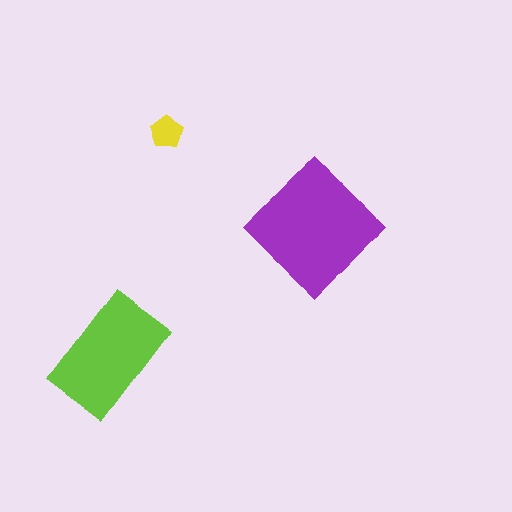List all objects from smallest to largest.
The yellow pentagon, the lime rectangle, the purple diamond.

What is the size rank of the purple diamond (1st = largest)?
1st.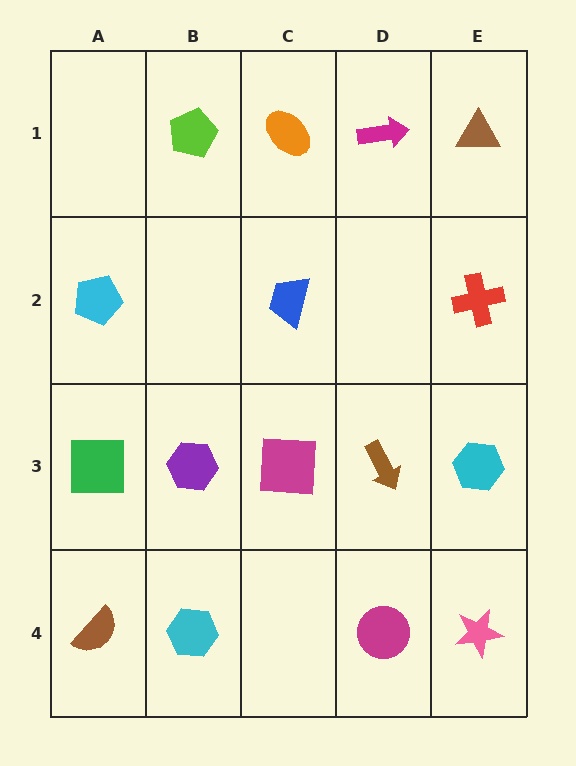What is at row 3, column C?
A magenta square.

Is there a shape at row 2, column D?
No, that cell is empty.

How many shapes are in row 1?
4 shapes.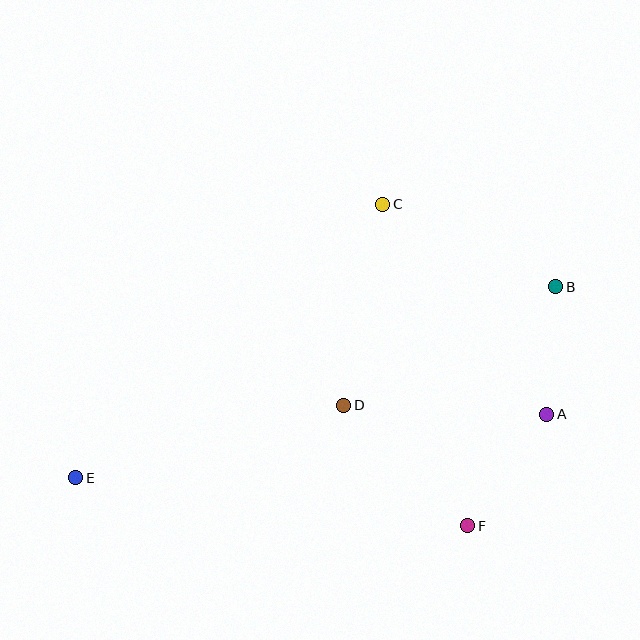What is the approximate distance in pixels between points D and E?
The distance between D and E is approximately 278 pixels.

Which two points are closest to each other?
Points A and B are closest to each other.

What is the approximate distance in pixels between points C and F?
The distance between C and F is approximately 333 pixels.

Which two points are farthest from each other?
Points B and E are farthest from each other.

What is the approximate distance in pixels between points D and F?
The distance between D and F is approximately 173 pixels.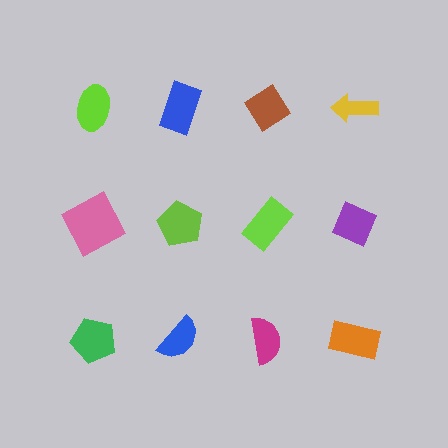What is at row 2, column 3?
A lime rectangle.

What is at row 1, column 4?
A yellow arrow.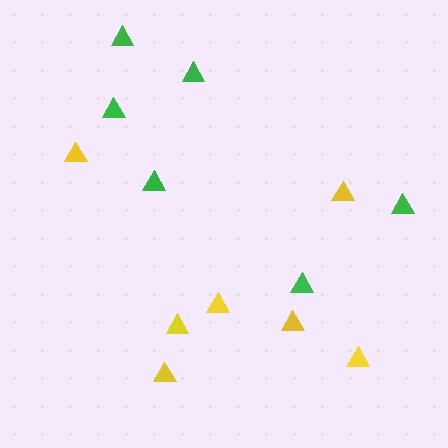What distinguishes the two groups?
There are 2 groups: one group of yellow triangles (7) and one group of green triangles (6).